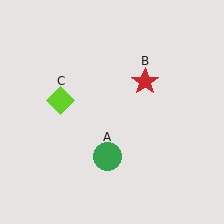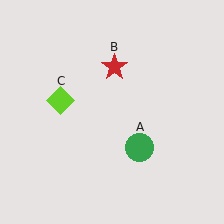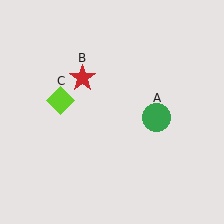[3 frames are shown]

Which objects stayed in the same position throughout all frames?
Lime diamond (object C) remained stationary.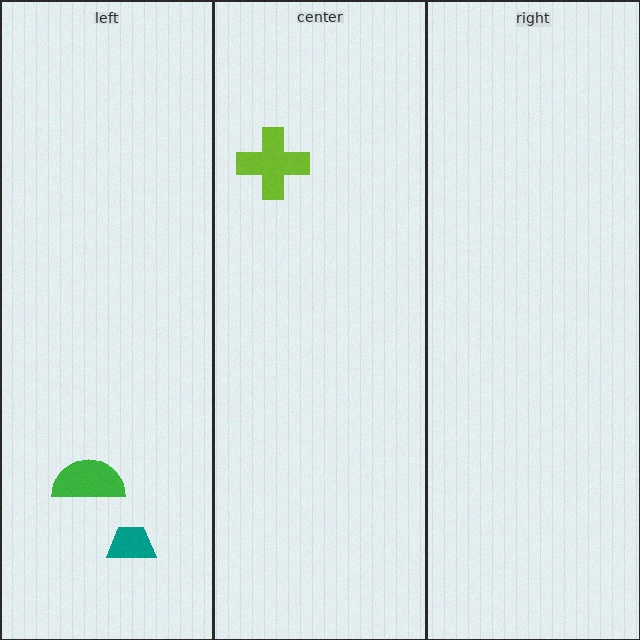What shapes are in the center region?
The lime cross.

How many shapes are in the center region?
1.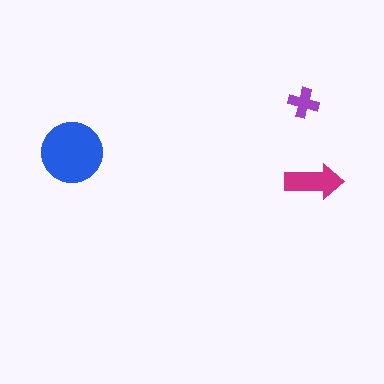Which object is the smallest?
The purple cross.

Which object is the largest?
The blue circle.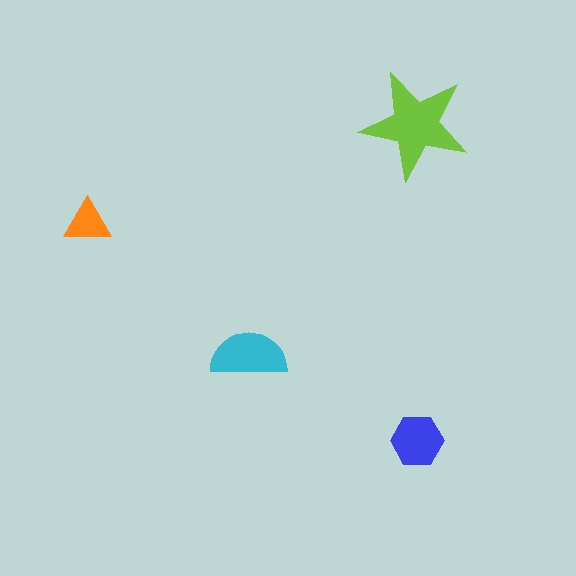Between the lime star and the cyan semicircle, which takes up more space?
The lime star.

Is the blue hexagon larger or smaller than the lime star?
Smaller.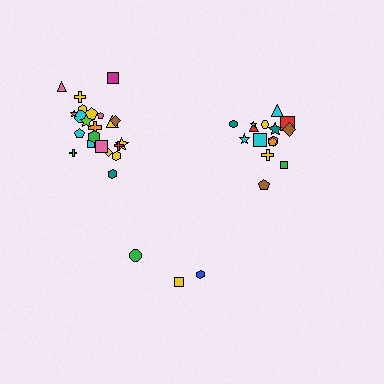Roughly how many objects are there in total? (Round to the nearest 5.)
Roughly 40 objects in total.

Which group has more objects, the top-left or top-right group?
The top-left group.